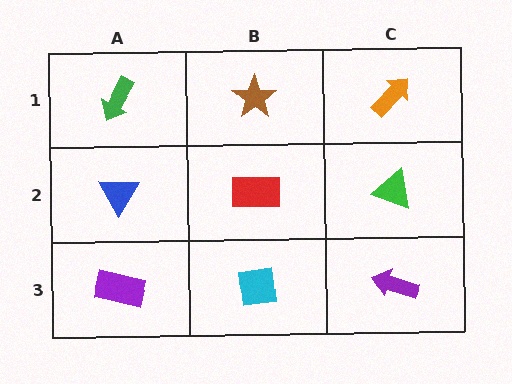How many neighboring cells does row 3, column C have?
2.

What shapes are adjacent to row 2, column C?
An orange arrow (row 1, column C), a purple arrow (row 3, column C), a red rectangle (row 2, column B).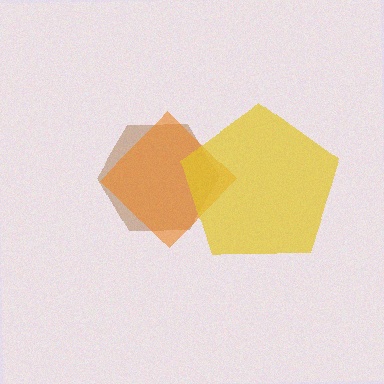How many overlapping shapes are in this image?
There are 3 overlapping shapes in the image.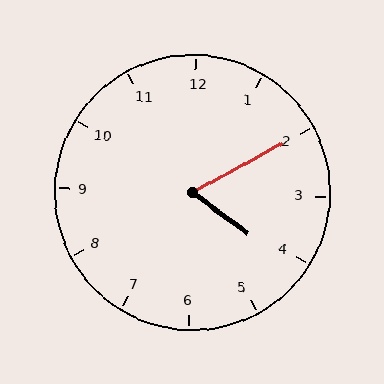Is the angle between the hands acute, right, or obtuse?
It is acute.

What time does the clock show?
4:10.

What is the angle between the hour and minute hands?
Approximately 65 degrees.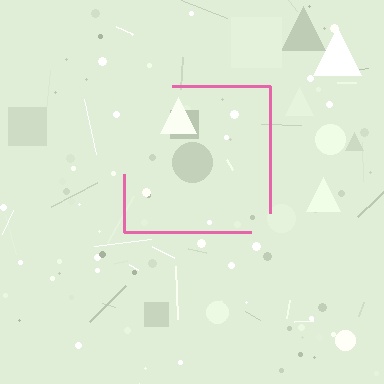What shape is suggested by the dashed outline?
The dashed outline suggests a square.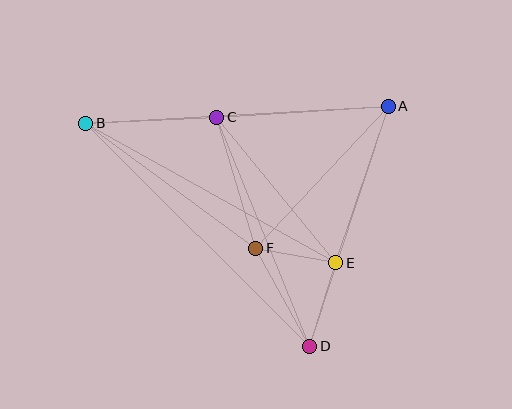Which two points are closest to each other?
Points E and F are closest to each other.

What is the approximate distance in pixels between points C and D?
The distance between C and D is approximately 247 pixels.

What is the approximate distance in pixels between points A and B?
The distance between A and B is approximately 303 pixels.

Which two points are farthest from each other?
Points B and D are farthest from each other.